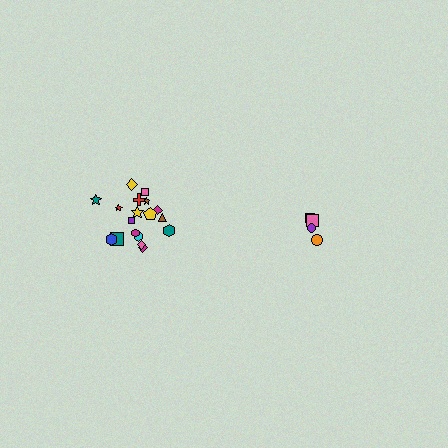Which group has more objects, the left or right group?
The left group.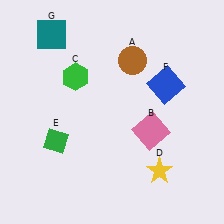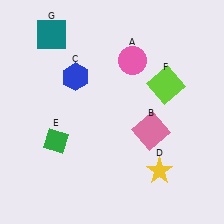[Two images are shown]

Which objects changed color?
A changed from brown to pink. C changed from green to blue. F changed from blue to lime.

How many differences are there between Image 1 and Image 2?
There are 3 differences between the two images.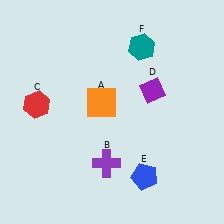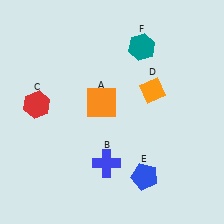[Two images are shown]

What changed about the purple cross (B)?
In Image 1, B is purple. In Image 2, it changed to blue.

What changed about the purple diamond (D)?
In Image 1, D is purple. In Image 2, it changed to orange.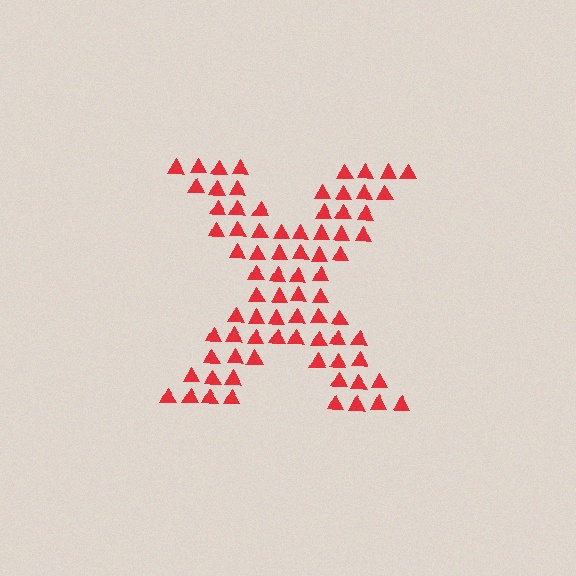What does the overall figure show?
The overall figure shows the letter X.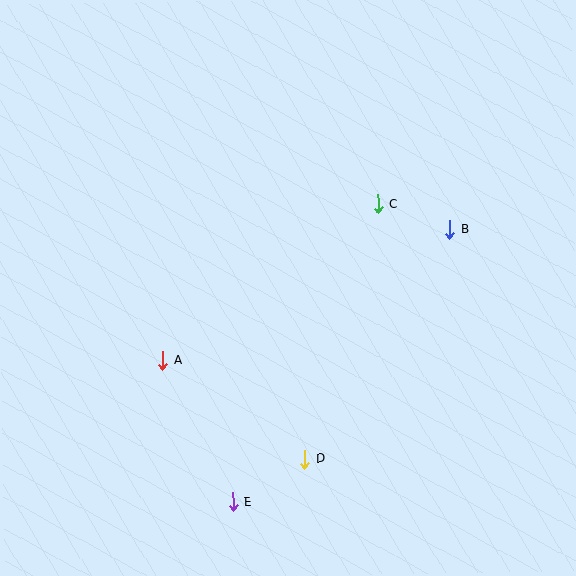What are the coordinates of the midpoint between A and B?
The midpoint between A and B is at (306, 295).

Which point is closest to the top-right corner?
Point B is closest to the top-right corner.